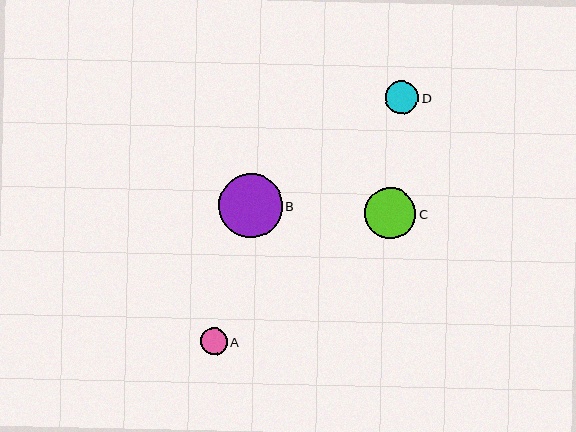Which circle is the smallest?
Circle A is the smallest with a size of approximately 27 pixels.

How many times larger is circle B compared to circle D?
Circle B is approximately 1.9 times the size of circle D.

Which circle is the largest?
Circle B is the largest with a size of approximately 64 pixels.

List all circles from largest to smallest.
From largest to smallest: B, C, D, A.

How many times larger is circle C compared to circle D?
Circle C is approximately 1.6 times the size of circle D.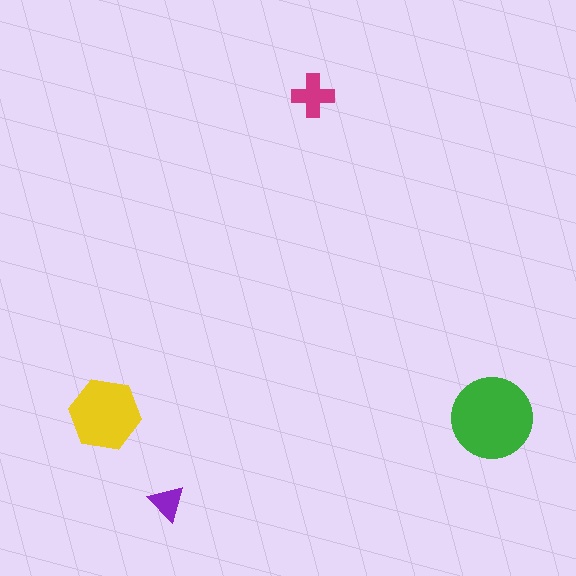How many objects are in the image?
There are 4 objects in the image.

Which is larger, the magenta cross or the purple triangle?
The magenta cross.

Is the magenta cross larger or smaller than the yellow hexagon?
Smaller.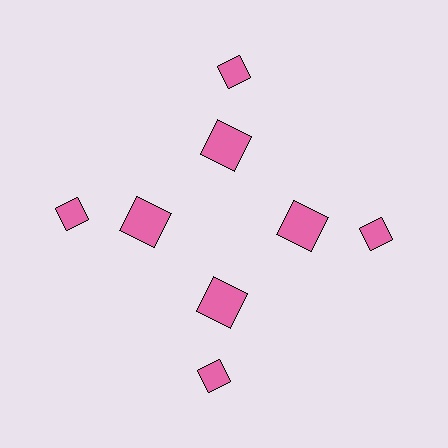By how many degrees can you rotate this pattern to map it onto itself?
The pattern maps onto itself every 90 degrees of rotation.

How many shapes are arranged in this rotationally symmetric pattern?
There are 8 shapes, arranged in 4 groups of 2.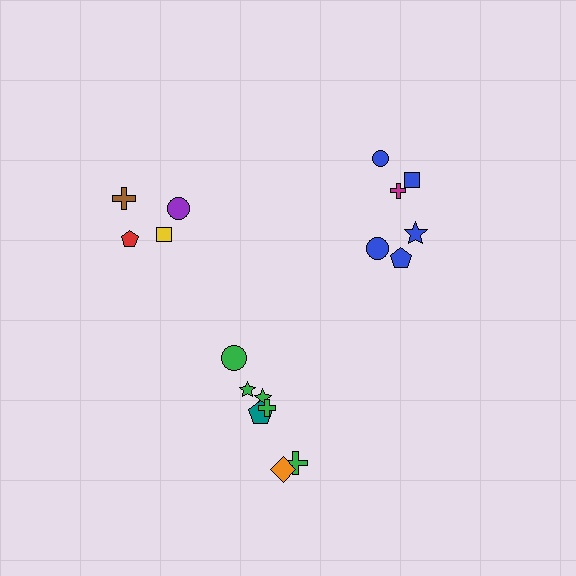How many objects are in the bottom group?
There are 7 objects.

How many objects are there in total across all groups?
There are 17 objects.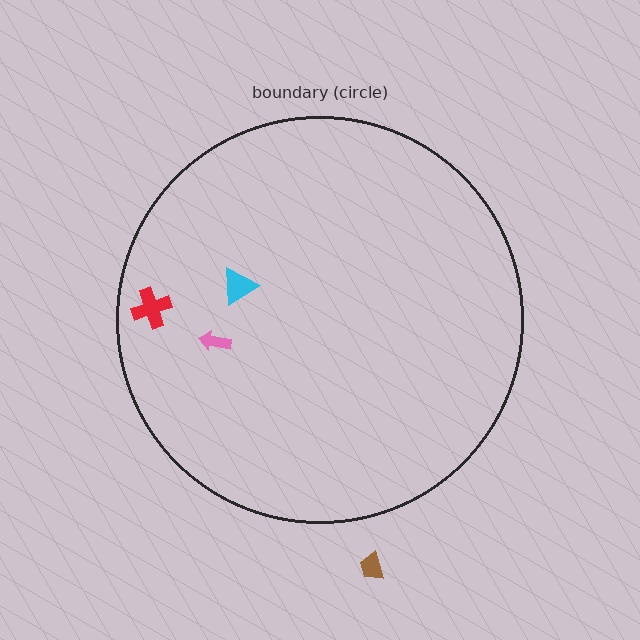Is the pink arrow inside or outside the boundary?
Inside.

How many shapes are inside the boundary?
3 inside, 1 outside.